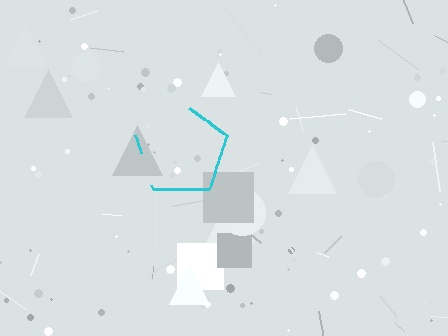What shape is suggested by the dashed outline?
The dashed outline suggests a pentagon.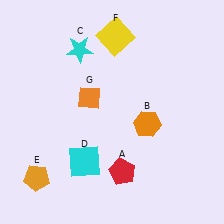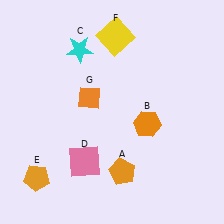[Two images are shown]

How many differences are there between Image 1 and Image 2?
There are 2 differences between the two images.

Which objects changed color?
A changed from red to orange. D changed from cyan to pink.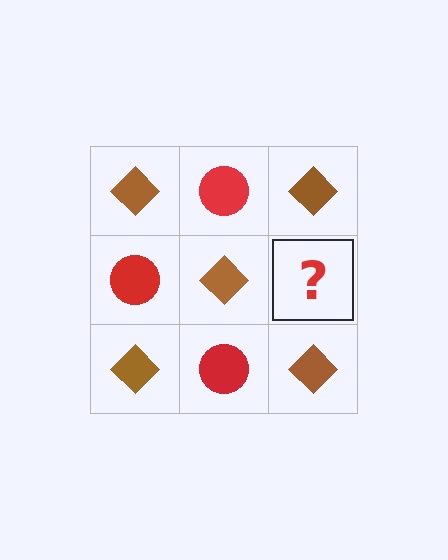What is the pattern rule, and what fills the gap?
The rule is that it alternates brown diamond and red circle in a checkerboard pattern. The gap should be filled with a red circle.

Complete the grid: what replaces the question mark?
The question mark should be replaced with a red circle.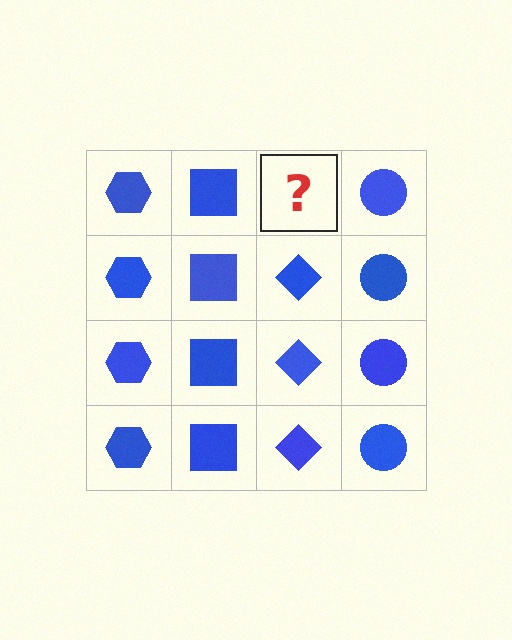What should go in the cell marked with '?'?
The missing cell should contain a blue diamond.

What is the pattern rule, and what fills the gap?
The rule is that each column has a consistent shape. The gap should be filled with a blue diamond.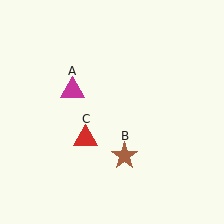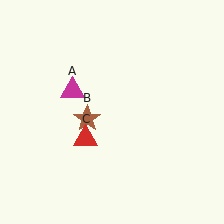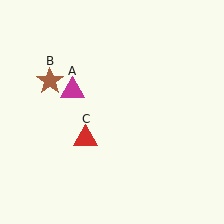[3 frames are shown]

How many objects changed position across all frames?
1 object changed position: brown star (object B).